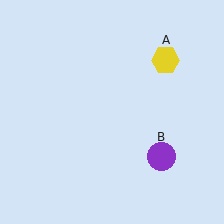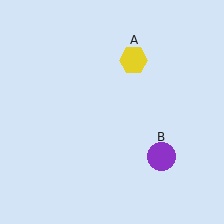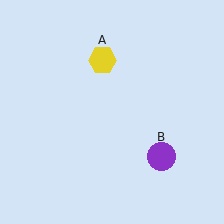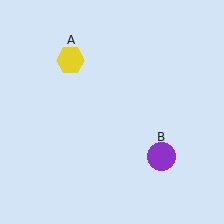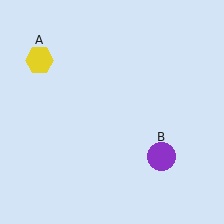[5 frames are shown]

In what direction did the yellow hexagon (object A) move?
The yellow hexagon (object A) moved left.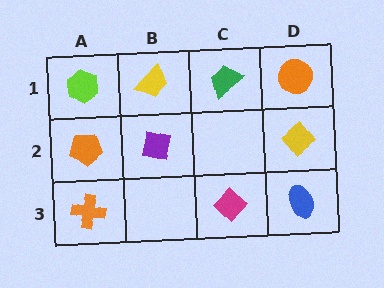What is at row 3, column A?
An orange cross.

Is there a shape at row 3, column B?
No, that cell is empty.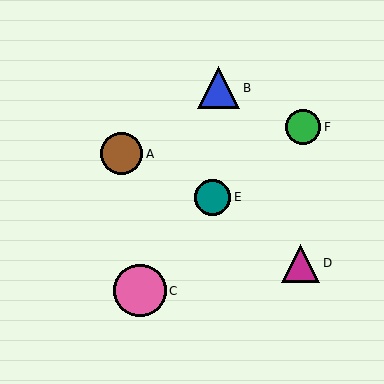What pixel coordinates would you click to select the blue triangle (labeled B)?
Click at (219, 88) to select the blue triangle B.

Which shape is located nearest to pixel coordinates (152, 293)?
The pink circle (labeled C) at (140, 291) is nearest to that location.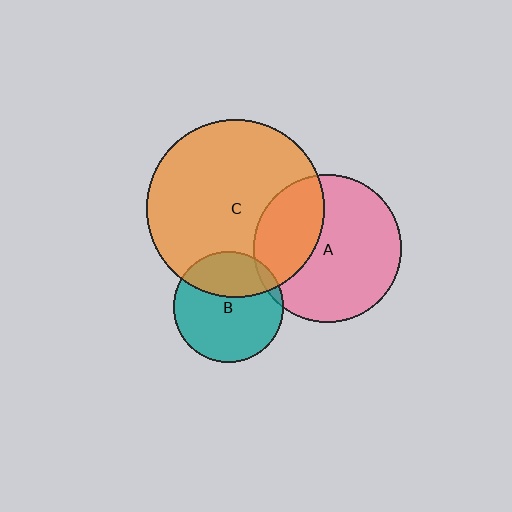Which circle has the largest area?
Circle C (orange).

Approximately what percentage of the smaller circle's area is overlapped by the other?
Approximately 5%.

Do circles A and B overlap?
Yes.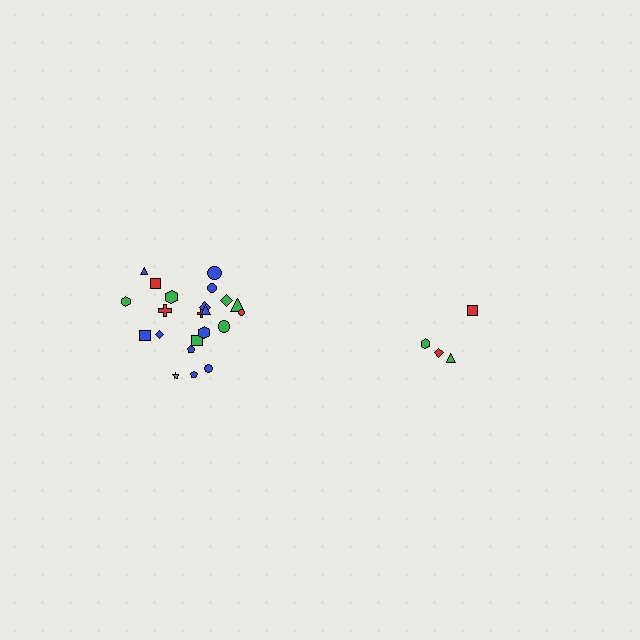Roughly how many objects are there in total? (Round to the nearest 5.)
Roughly 25 objects in total.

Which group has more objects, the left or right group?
The left group.